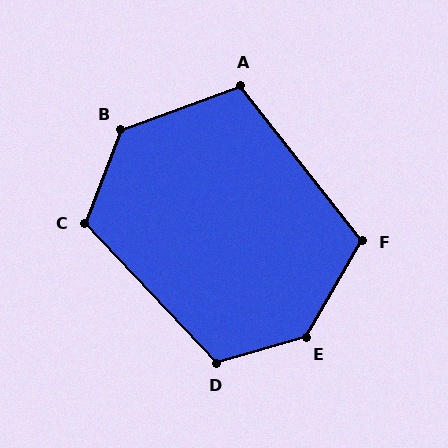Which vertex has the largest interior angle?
E, at approximately 137 degrees.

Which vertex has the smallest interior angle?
A, at approximately 108 degrees.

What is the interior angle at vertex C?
Approximately 115 degrees (obtuse).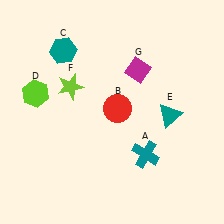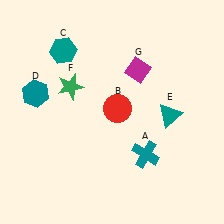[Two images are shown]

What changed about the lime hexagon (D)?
In Image 1, D is lime. In Image 2, it changed to teal.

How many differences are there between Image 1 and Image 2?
There are 2 differences between the two images.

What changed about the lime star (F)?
In Image 1, F is lime. In Image 2, it changed to green.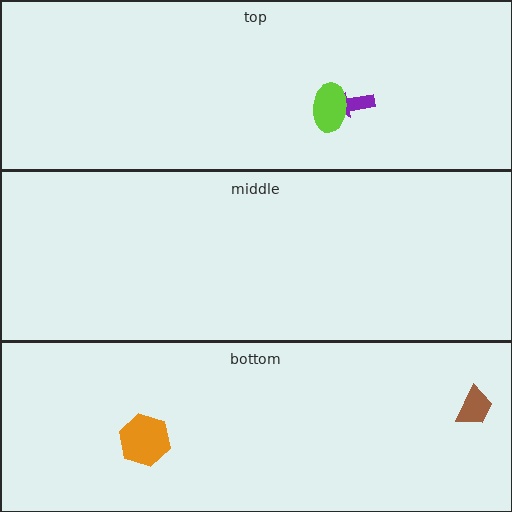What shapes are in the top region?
The purple arrow, the lime ellipse.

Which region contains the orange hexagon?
The bottom region.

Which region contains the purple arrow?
The top region.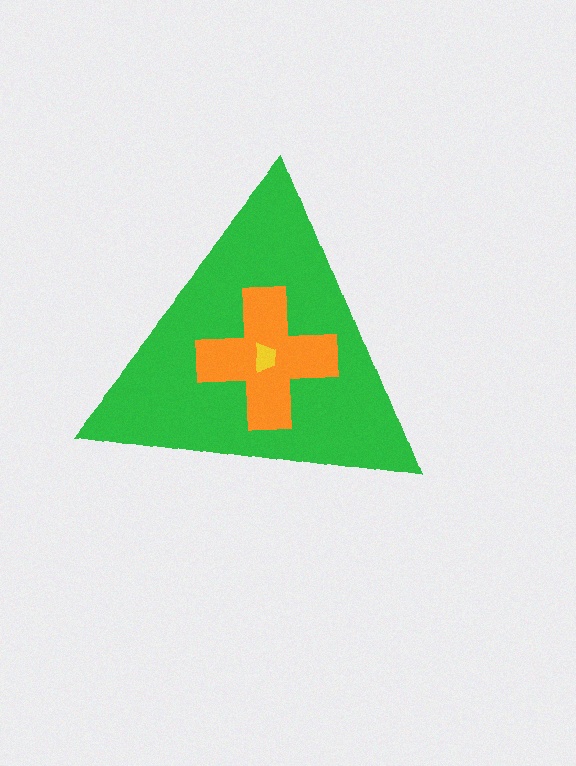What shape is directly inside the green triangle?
The orange cross.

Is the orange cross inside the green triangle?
Yes.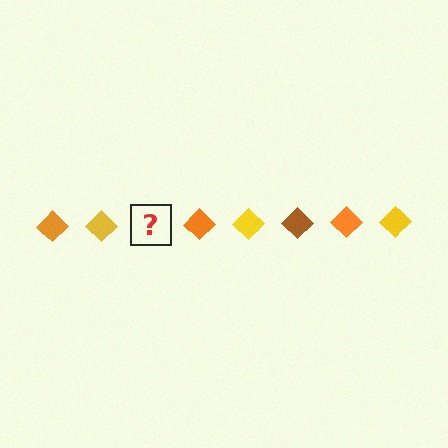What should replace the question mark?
The question mark should be replaced with a brown diamond.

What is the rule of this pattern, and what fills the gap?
The rule is that the pattern cycles through orange, yellow, brown diamonds. The gap should be filled with a brown diamond.